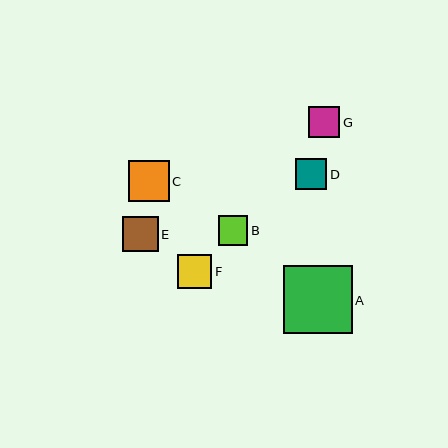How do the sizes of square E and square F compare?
Square E and square F are approximately the same size.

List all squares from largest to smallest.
From largest to smallest: A, C, E, F, D, G, B.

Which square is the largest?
Square A is the largest with a size of approximately 68 pixels.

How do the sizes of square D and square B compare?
Square D and square B are approximately the same size.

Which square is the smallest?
Square B is the smallest with a size of approximately 29 pixels.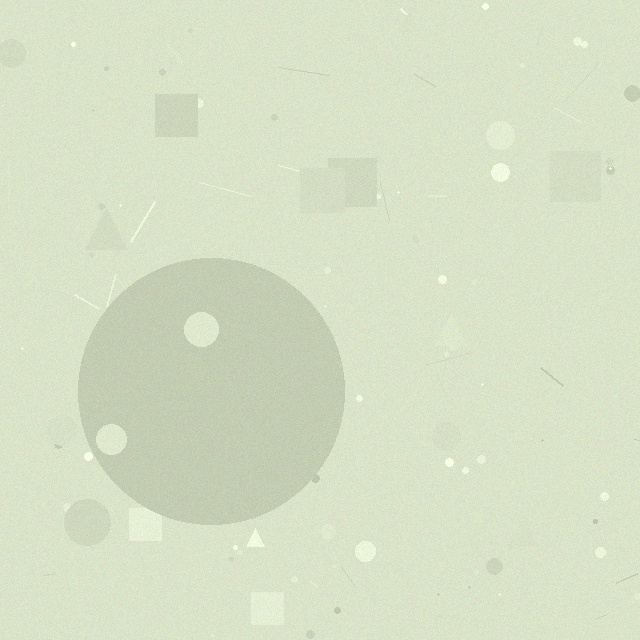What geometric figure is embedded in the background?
A circle is embedded in the background.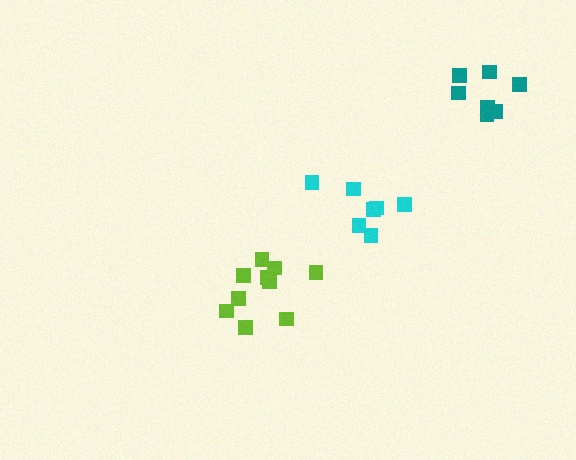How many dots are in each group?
Group 1: 7 dots, Group 2: 10 dots, Group 3: 7 dots (24 total).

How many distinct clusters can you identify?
There are 3 distinct clusters.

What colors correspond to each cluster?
The clusters are colored: teal, lime, cyan.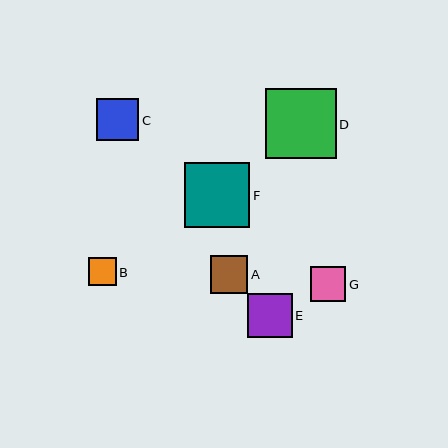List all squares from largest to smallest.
From largest to smallest: D, F, E, C, A, G, B.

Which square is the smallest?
Square B is the smallest with a size of approximately 27 pixels.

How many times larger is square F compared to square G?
Square F is approximately 1.8 times the size of square G.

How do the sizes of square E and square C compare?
Square E and square C are approximately the same size.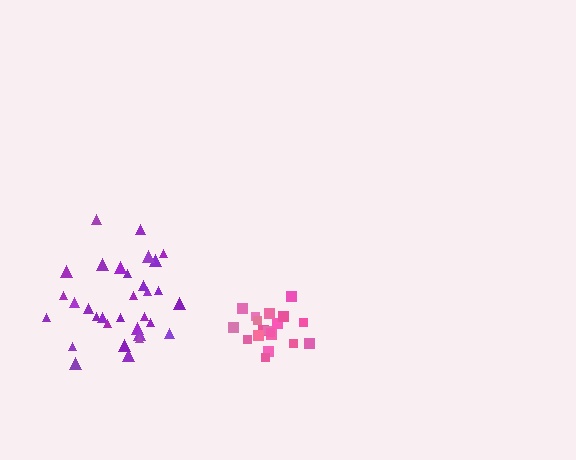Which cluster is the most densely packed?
Pink.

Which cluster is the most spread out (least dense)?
Purple.